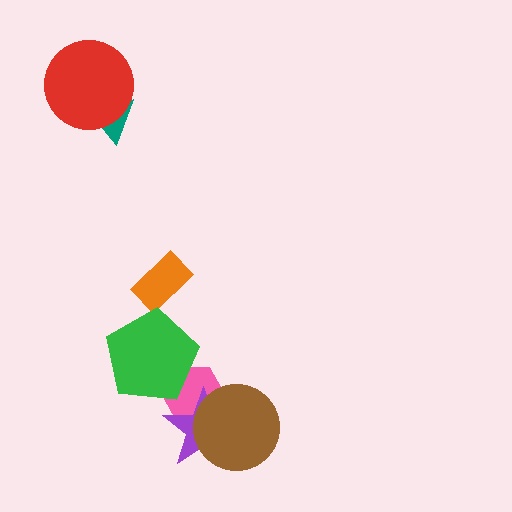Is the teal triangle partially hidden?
Yes, it is partially covered by another shape.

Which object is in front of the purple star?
The brown circle is in front of the purple star.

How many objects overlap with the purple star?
2 objects overlap with the purple star.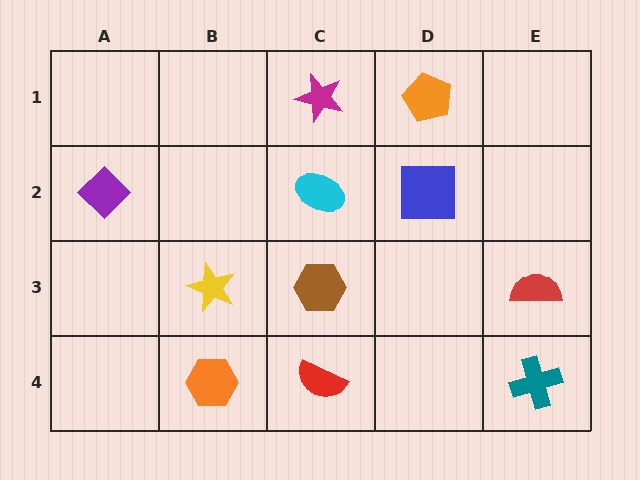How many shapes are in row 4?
3 shapes.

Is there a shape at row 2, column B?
No, that cell is empty.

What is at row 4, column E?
A teal cross.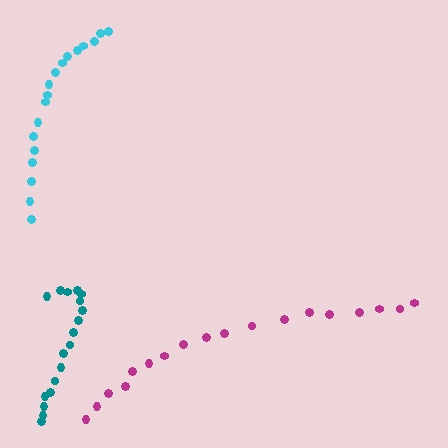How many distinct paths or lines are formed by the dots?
There are 3 distinct paths.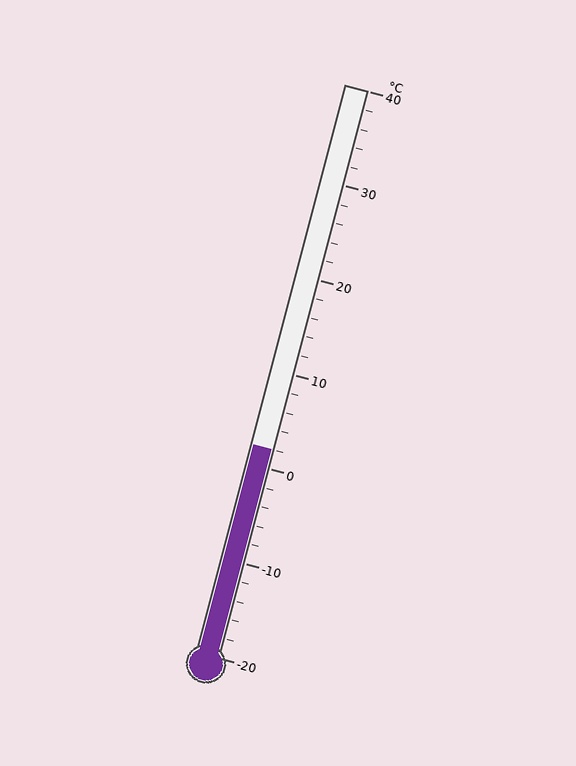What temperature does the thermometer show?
The thermometer shows approximately 2°C.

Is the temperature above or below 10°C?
The temperature is below 10°C.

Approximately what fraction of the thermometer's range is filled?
The thermometer is filled to approximately 35% of its range.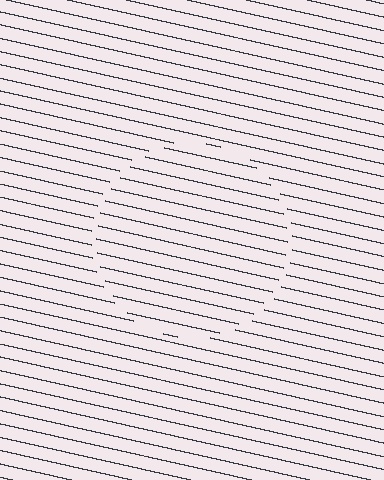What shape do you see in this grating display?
An illusory circle. The interior of the shape contains the same grating, shifted by half a period — the contour is defined by the phase discontinuity where line-ends from the inner and outer gratings abut.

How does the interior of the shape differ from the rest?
The interior of the shape contains the same grating, shifted by half a period — the contour is defined by the phase discontinuity where line-ends from the inner and outer gratings abut.